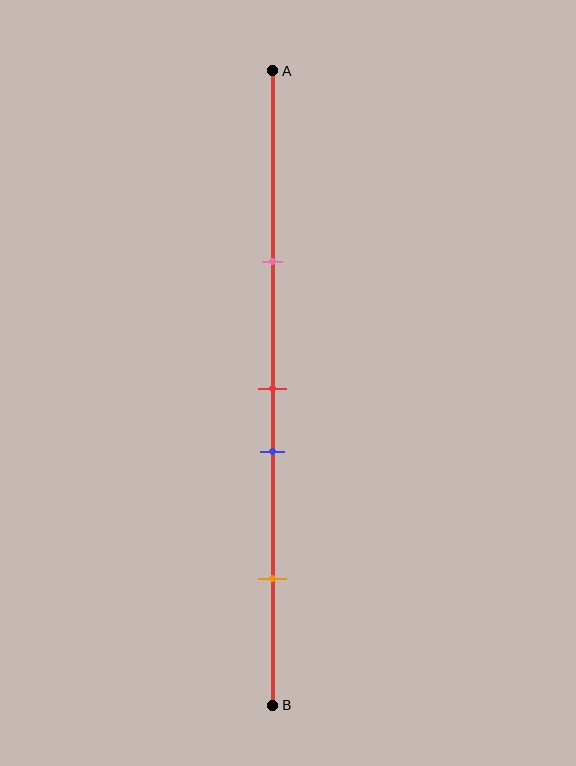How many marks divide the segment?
There are 4 marks dividing the segment.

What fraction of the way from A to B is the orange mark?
The orange mark is approximately 80% (0.8) of the way from A to B.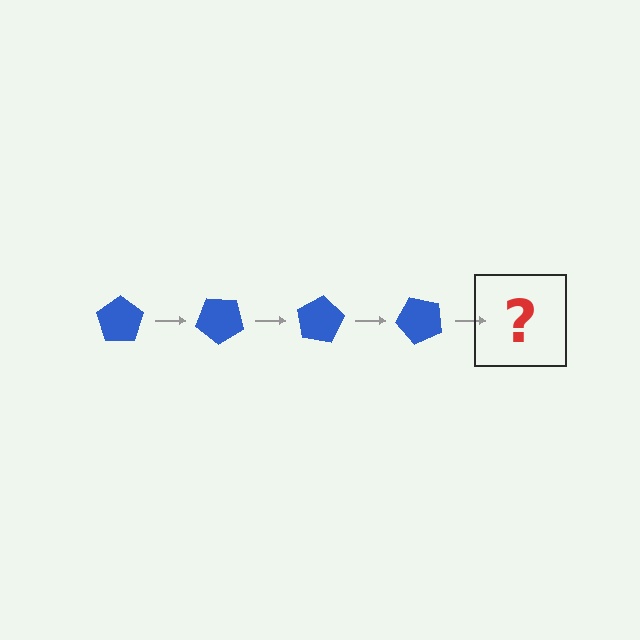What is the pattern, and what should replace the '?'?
The pattern is that the pentagon rotates 40 degrees each step. The '?' should be a blue pentagon rotated 160 degrees.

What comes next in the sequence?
The next element should be a blue pentagon rotated 160 degrees.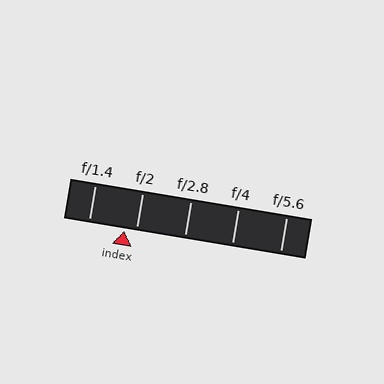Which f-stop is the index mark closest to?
The index mark is closest to f/2.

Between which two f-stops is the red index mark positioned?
The index mark is between f/1.4 and f/2.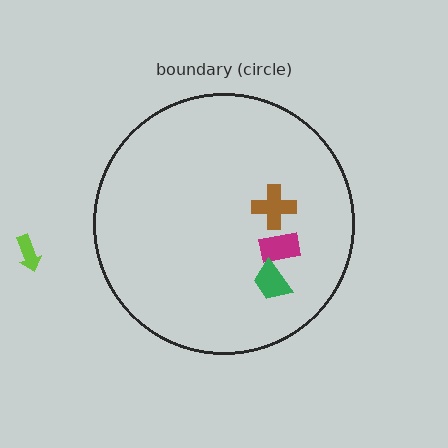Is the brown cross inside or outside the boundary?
Inside.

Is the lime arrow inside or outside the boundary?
Outside.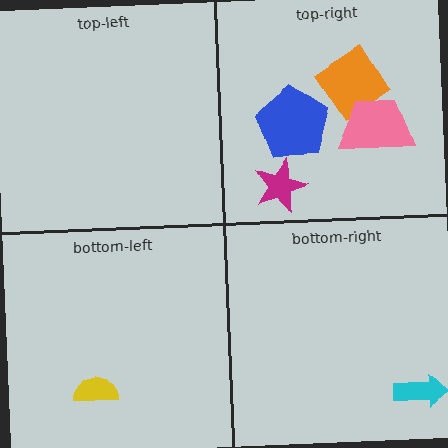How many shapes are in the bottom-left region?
1.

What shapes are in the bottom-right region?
The cyan arrow.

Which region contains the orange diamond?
The top-right region.